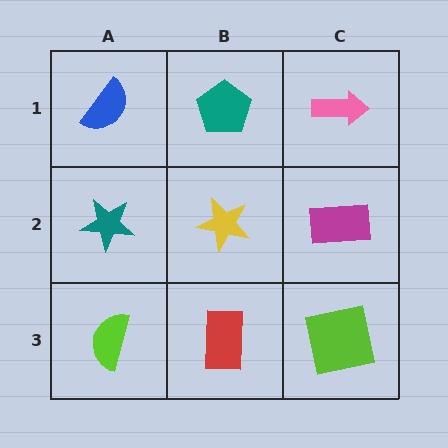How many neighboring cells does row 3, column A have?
2.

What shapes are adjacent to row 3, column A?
A teal star (row 2, column A), a red rectangle (row 3, column B).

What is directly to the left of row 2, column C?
A yellow star.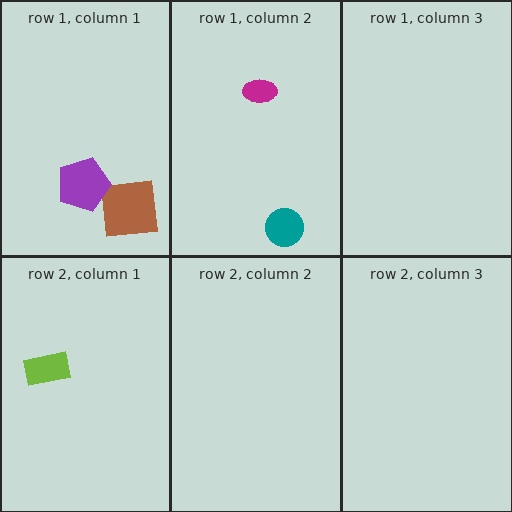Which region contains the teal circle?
The row 1, column 2 region.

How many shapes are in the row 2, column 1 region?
1.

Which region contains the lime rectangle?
The row 2, column 1 region.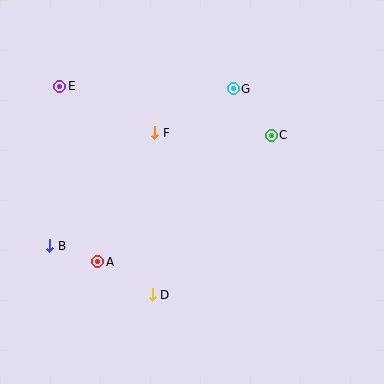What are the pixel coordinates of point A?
Point A is at (98, 262).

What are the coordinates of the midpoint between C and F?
The midpoint between C and F is at (213, 134).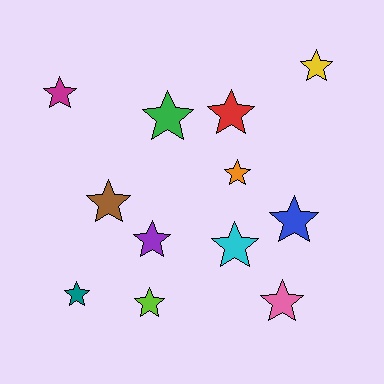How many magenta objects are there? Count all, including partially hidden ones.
There is 1 magenta object.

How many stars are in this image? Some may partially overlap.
There are 12 stars.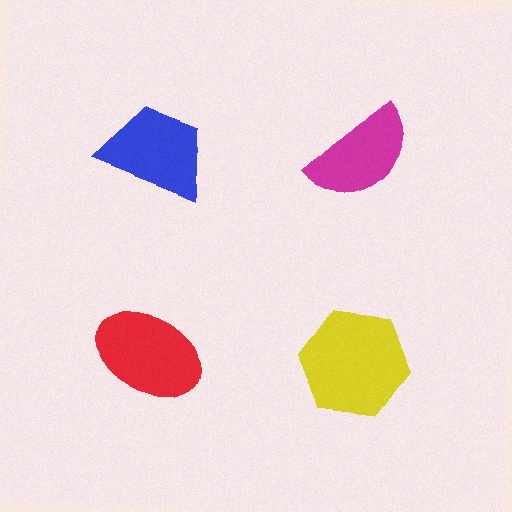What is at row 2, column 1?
A red ellipse.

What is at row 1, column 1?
A blue trapezoid.